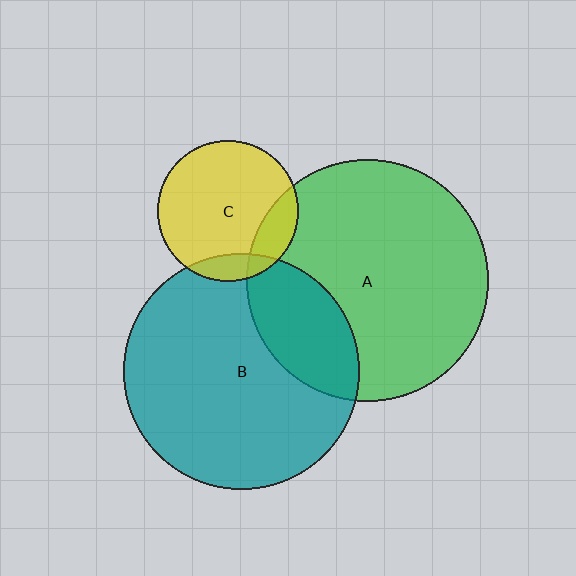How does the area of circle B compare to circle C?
Approximately 2.8 times.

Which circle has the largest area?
Circle A (green).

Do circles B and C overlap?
Yes.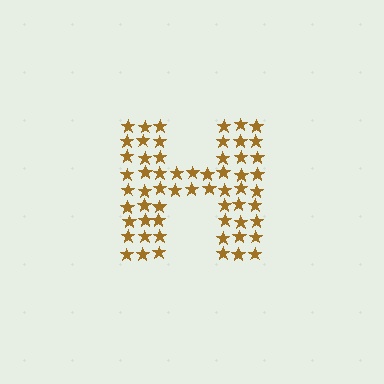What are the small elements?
The small elements are stars.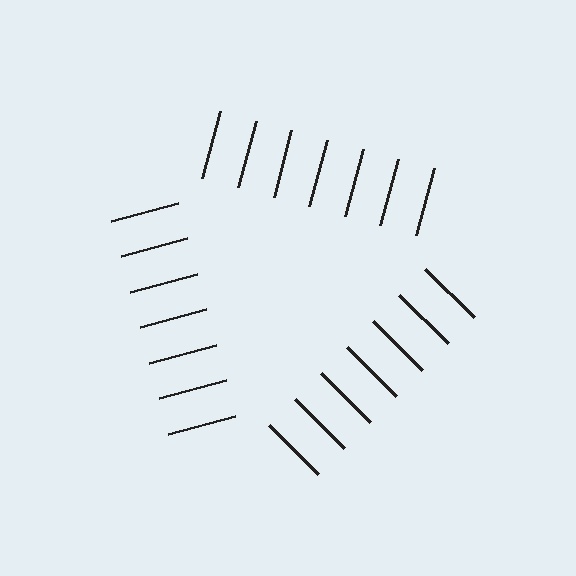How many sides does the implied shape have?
3 sides — the line-ends trace a triangle.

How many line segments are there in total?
21 — 7 along each of the 3 edges.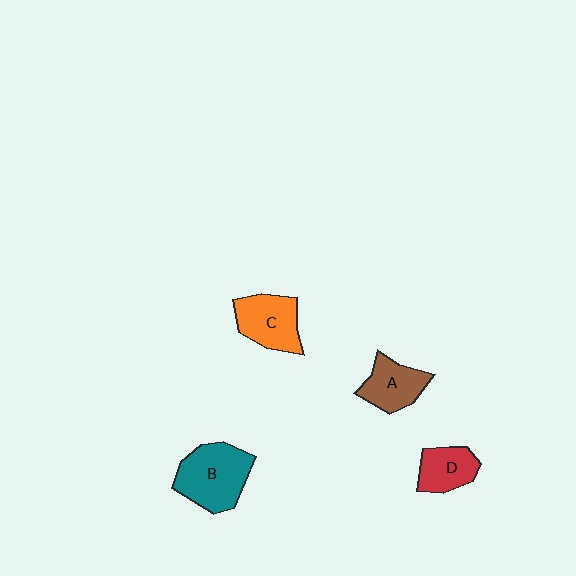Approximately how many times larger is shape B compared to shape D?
Approximately 1.7 times.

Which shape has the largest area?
Shape B (teal).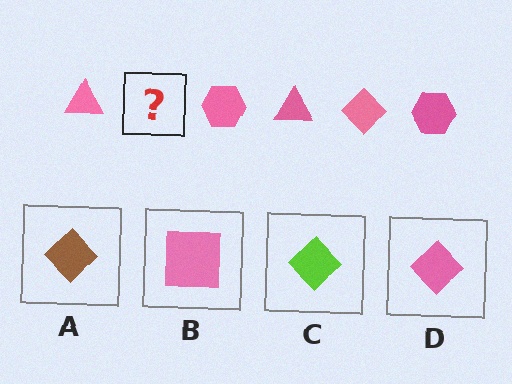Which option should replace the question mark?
Option D.